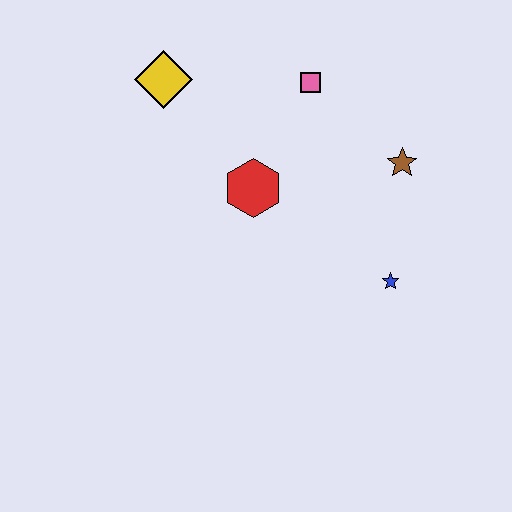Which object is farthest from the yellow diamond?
The blue star is farthest from the yellow diamond.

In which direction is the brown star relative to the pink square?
The brown star is to the right of the pink square.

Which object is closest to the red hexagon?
The pink square is closest to the red hexagon.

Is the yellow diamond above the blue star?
Yes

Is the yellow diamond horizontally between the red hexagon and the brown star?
No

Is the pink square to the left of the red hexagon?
No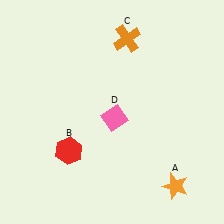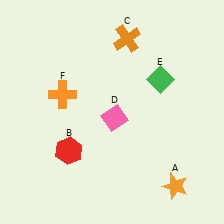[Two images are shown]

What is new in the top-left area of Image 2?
An orange cross (F) was added in the top-left area of Image 2.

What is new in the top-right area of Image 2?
A green diamond (E) was added in the top-right area of Image 2.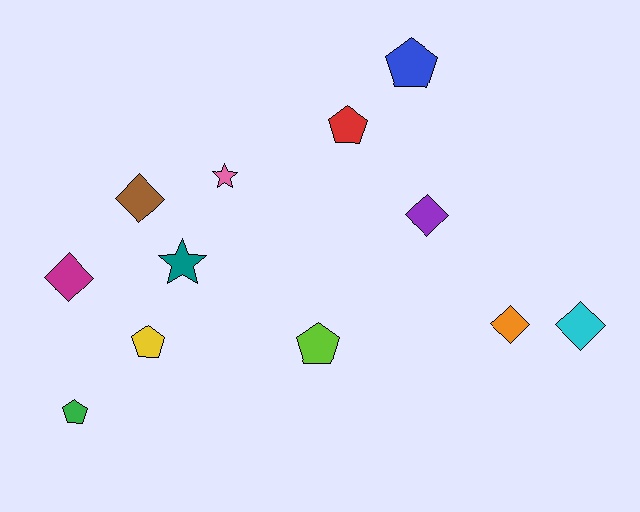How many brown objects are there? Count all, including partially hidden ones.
There is 1 brown object.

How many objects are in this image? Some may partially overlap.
There are 12 objects.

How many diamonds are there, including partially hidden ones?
There are 5 diamonds.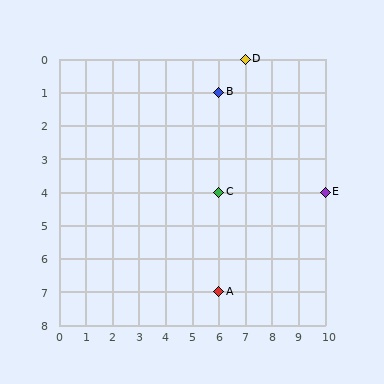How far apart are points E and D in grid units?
Points E and D are 3 columns and 4 rows apart (about 5.0 grid units diagonally).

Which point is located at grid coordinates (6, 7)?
Point A is at (6, 7).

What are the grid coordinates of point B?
Point B is at grid coordinates (6, 1).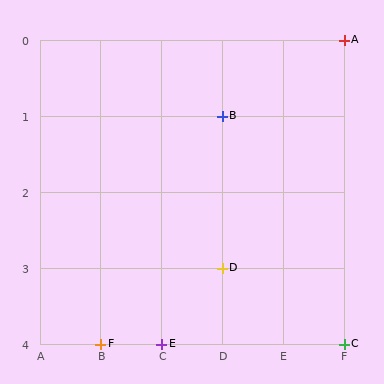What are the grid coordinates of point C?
Point C is at grid coordinates (F, 4).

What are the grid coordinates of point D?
Point D is at grid coordinates (D, 3).